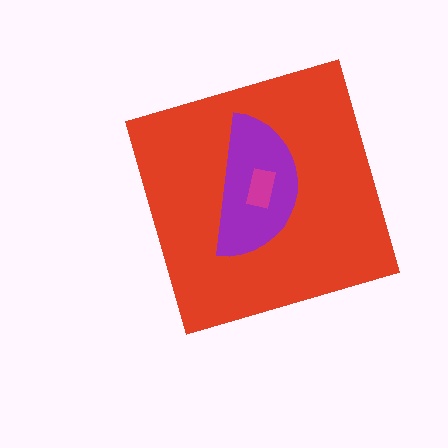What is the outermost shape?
The red diamond.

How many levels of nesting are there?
3.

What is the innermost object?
The magenta rectangle.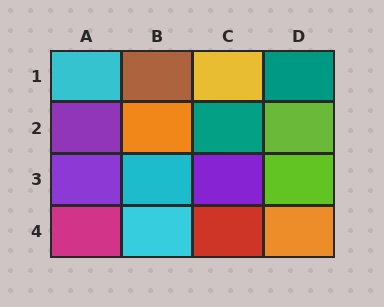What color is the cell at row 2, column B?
Orange.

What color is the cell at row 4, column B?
Cyan.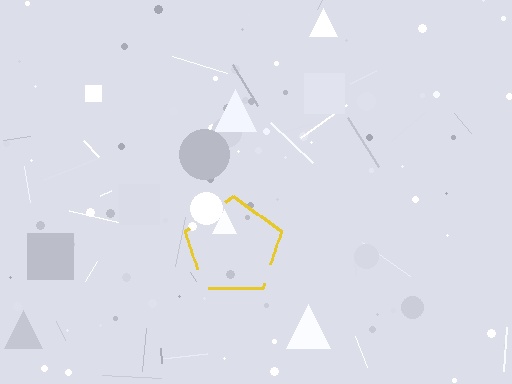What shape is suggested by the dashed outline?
The dashed outline suggests a pentagon.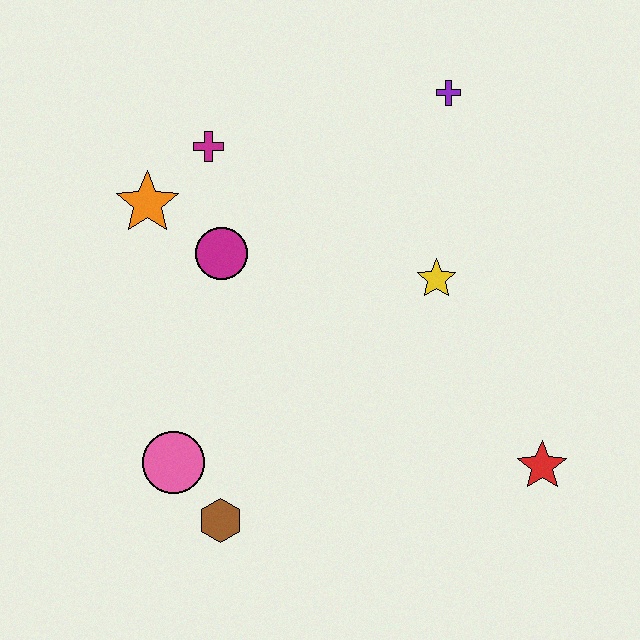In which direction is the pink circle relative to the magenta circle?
The pink circle is below the magenta circle.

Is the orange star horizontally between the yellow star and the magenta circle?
No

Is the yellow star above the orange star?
No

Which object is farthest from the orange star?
The red star is farthest from the orange star.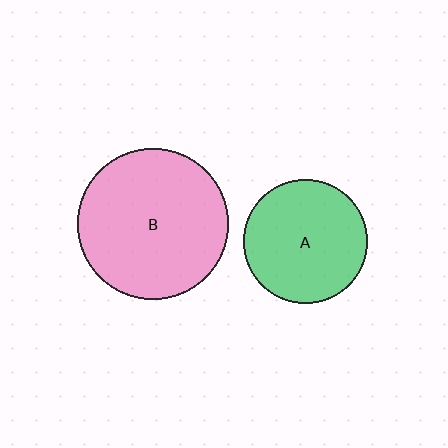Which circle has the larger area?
Circle B (pink).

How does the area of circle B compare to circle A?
Approximately 1.5 times.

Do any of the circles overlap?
No, none of the circles overlap.